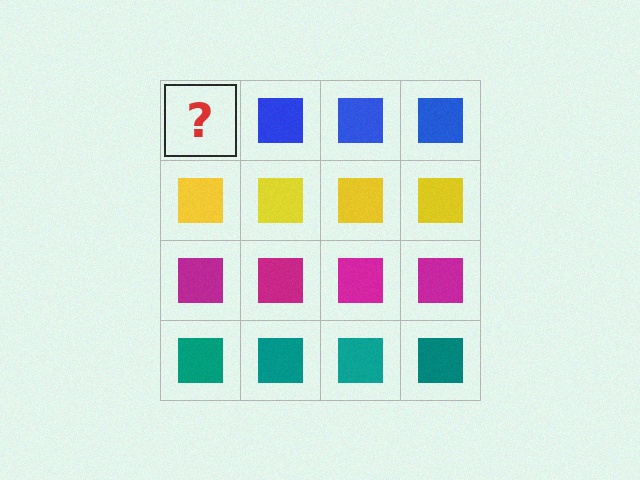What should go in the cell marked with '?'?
The missing cell should contain a blue square.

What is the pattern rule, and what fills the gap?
The rule is that each row has a consistent color. The gap should be filled with a blue square.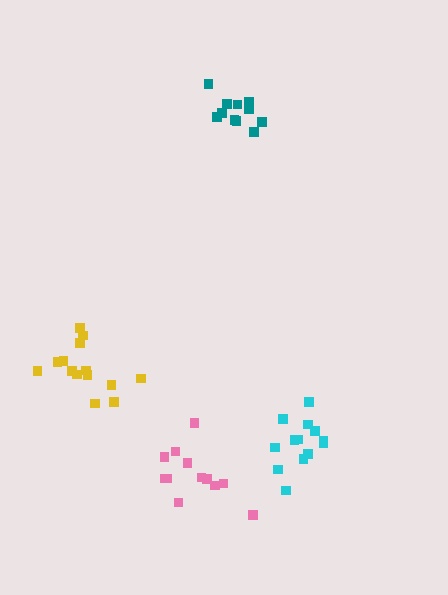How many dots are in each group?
Group 1: 12 dots, Group 2: 11 dots, Group 3: 14 dots, Group 4: 13 dots (50 total).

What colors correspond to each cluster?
The clusters are colored: pink, teal, yellow, cyan.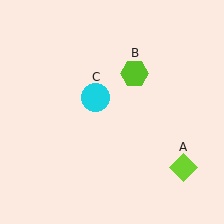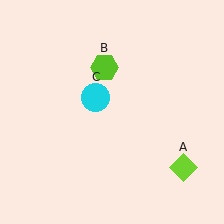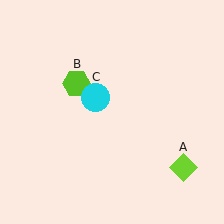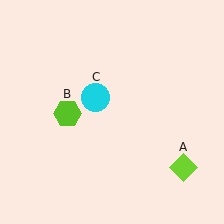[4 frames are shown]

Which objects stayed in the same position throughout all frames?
Lime diamond (object A) and cyan circle (object C) remained stationary.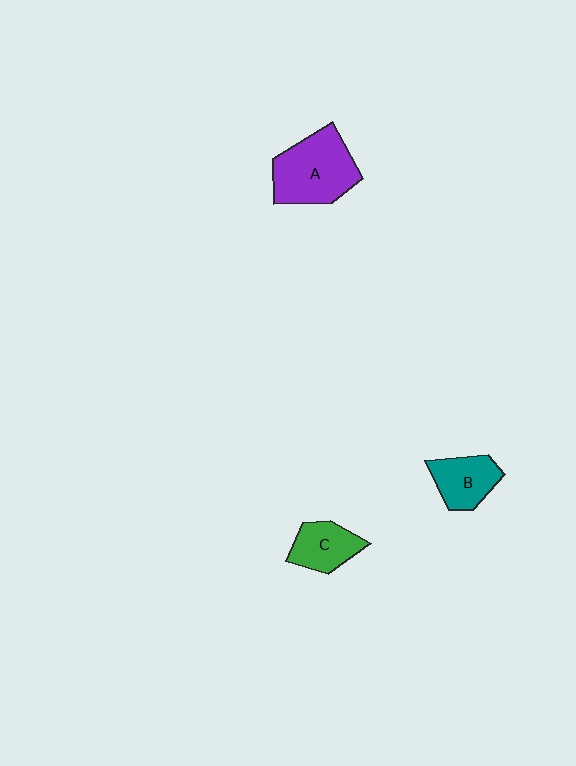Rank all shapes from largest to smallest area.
From largest to smallest: A (purple), B (teal), C (green).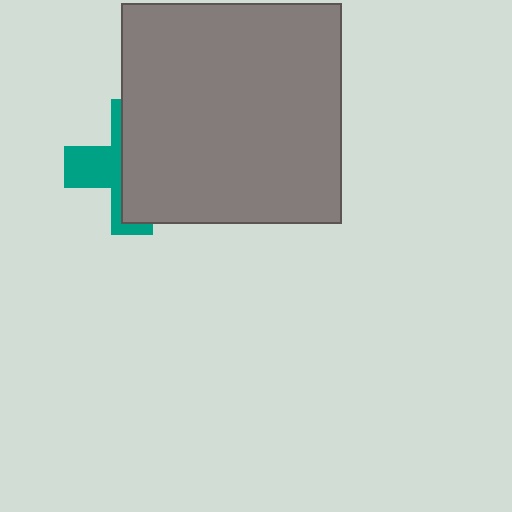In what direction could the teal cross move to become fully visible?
The teal cross could move left. That would shift it out from behind the gray square entirely.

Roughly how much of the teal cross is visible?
A small part of it is visible (roughly 39%).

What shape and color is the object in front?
The object in front is a gray square.